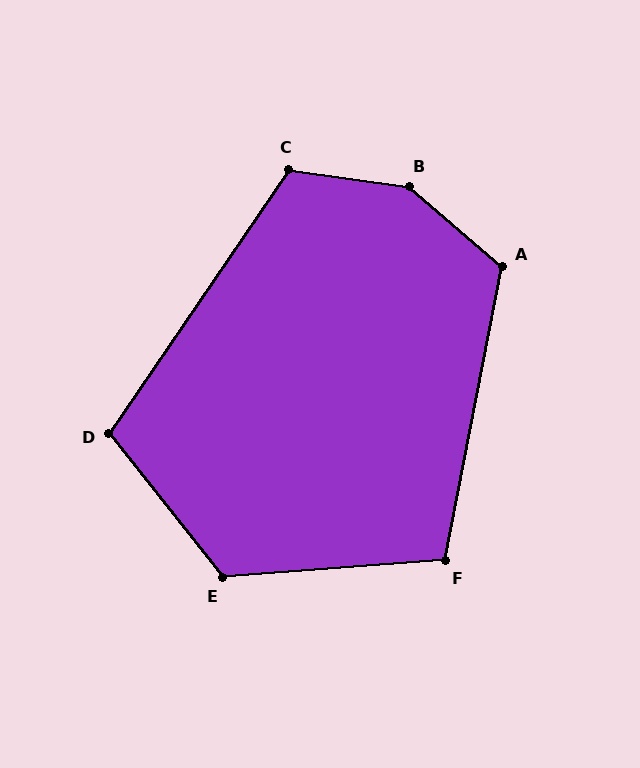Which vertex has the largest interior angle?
B, at approximately 147 degrees.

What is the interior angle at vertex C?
Approximately 116 degrees (obtuse).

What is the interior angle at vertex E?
Approximately 124 degrees (obtuse).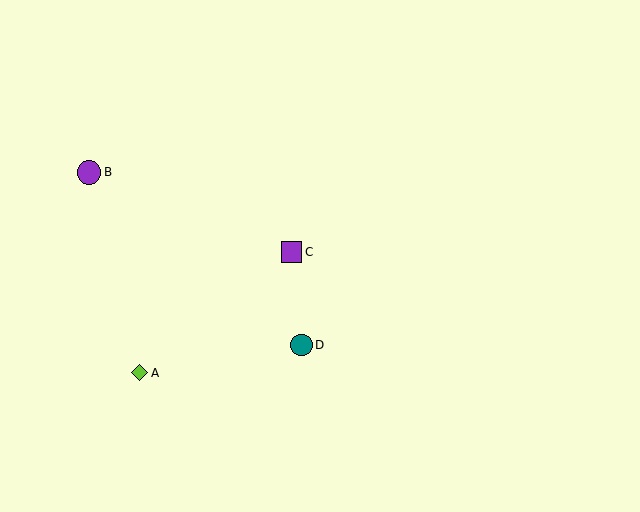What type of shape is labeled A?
Shape A is a lime diamond.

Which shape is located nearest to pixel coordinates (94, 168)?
The purple circle (labeled B) at (89, 172) is nearest to that location.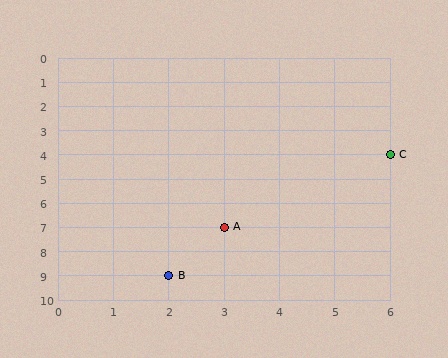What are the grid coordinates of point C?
Point C is at grid coordinates (6, 4).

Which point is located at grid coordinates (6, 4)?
Point C is at (6, 4).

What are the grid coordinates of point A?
Point A is at grid coordinates (3, 7).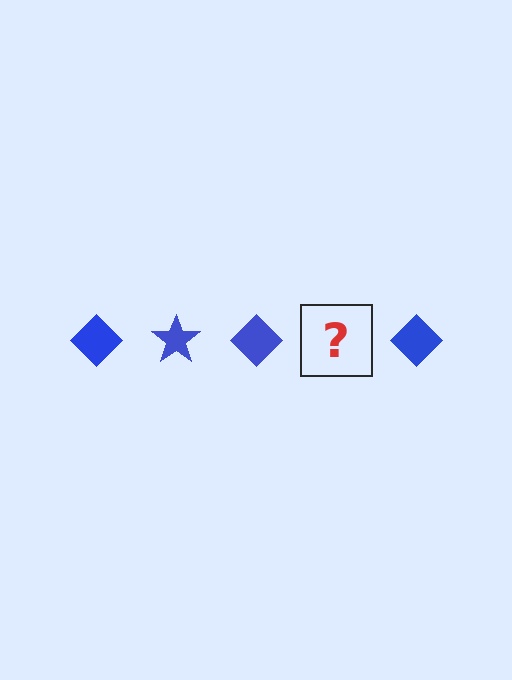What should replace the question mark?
The question mark should be replaced with a blue star.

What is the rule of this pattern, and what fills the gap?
The rule is that the pattern cycles through diamond, star shapes in blue. The gap should be filled with a blue star.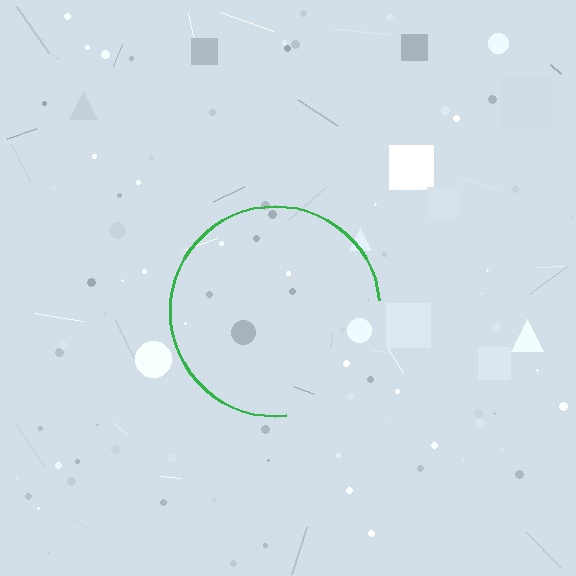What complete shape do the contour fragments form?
The contour fragments form a circle.